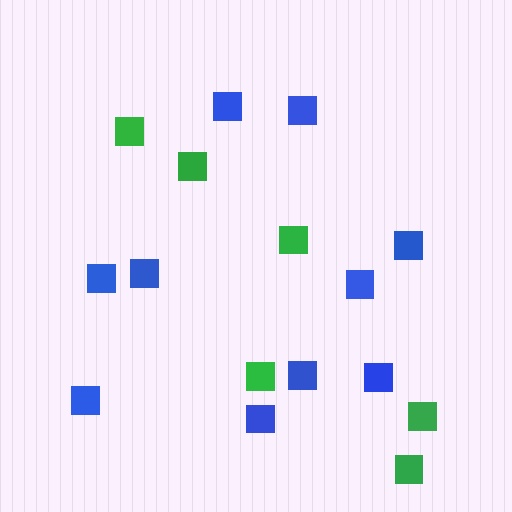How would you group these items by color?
There are 2 groups: one group of blue squares (10) and one group of green squares (6).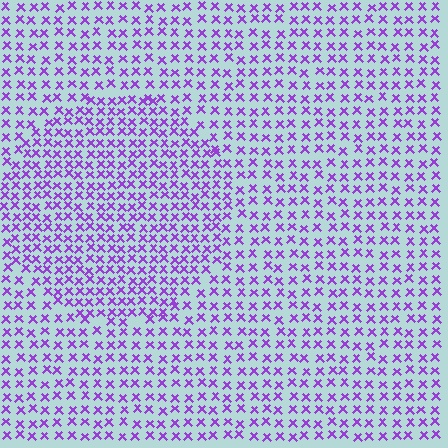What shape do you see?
I see a circle.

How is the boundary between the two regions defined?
The boundary is defined by a change in element density (approximately 1.5x ratio). All elements are the same color, size, and shape.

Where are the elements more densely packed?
The elements are more densely packed inside the circle boundary.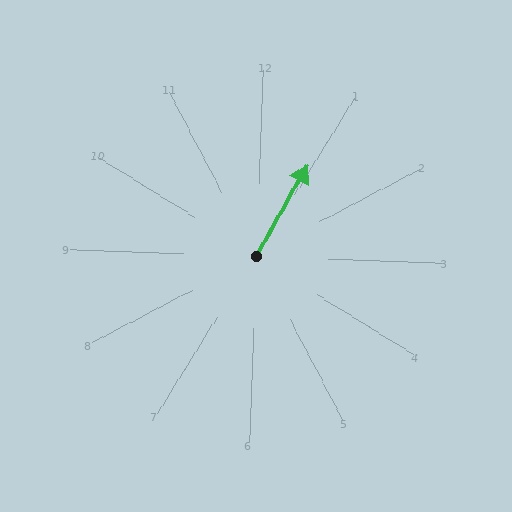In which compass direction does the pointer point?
Northeast.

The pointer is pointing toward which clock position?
Roughly 1 o'clock.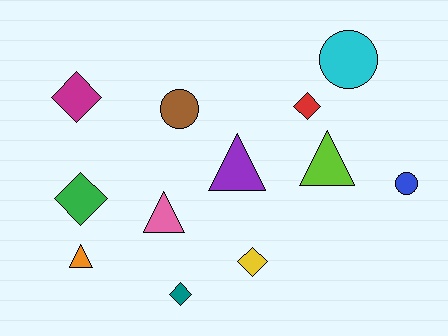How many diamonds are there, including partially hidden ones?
There are 5 diamonds.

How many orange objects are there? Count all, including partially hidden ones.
There is 1 orange object.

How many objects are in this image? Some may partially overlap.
There are 12 objects.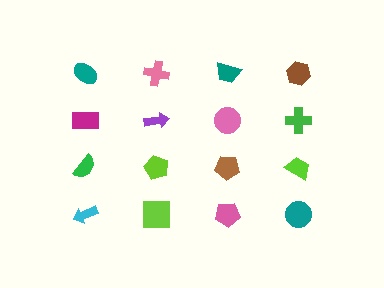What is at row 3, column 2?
A lime pentagon.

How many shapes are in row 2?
4 shapes.